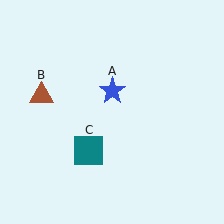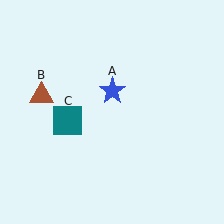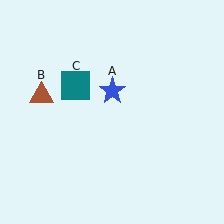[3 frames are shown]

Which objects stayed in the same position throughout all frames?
Blue star (object A) and brown triangle (object B) remained stationary.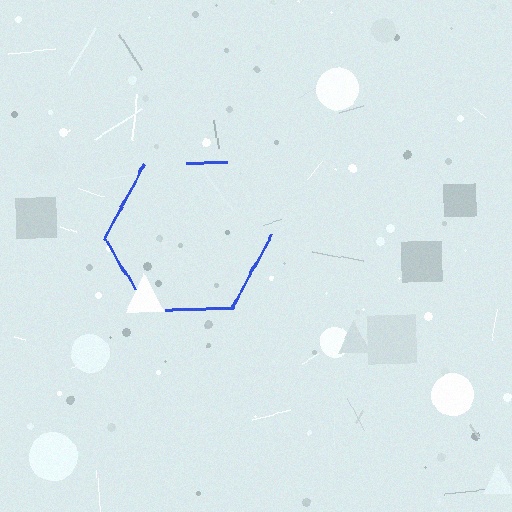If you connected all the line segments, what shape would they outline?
They would outline a hexagon.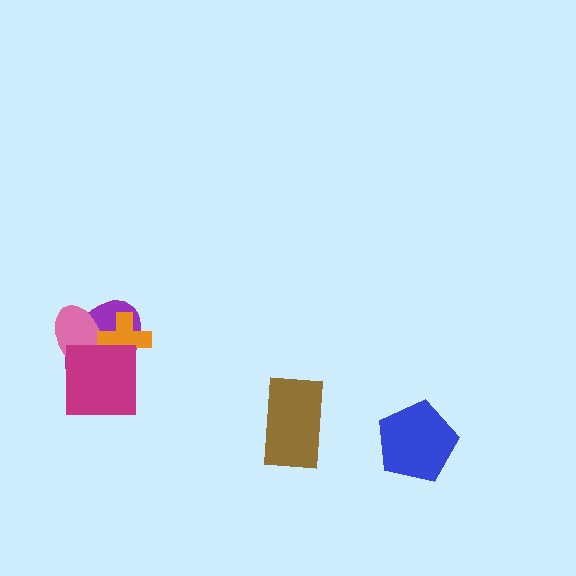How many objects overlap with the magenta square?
3 objects overlap with the magenta square.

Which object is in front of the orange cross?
The magenta square is in front of the orange cross.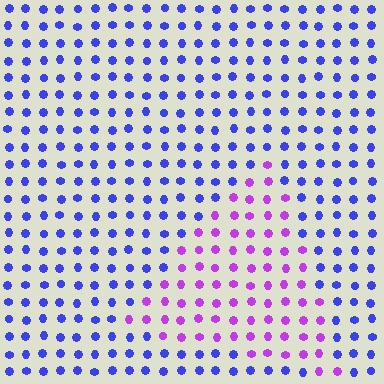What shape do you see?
I see a triangle.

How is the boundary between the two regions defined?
The boundary is defined purely by a slight shift in hue (about 50 degrees). Spacing, size, and orientation are identical on both sides.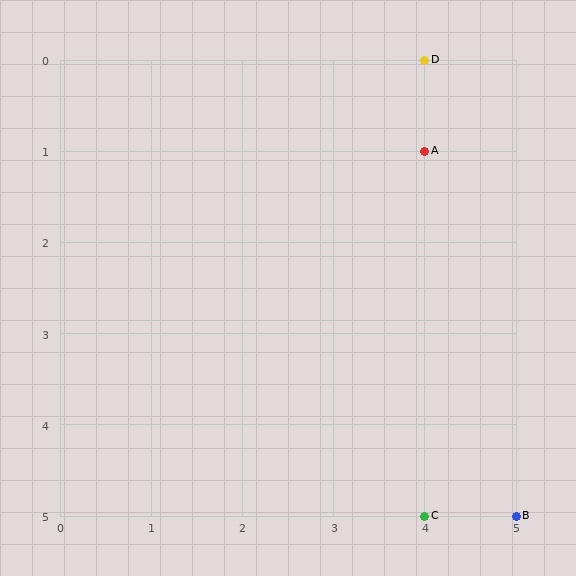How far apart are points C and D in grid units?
Points C and D are 5 rows apart.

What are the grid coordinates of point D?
Point D is at grid coordinates (4, 0).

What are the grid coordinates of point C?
Point C is at grid coordinates (4, 5).